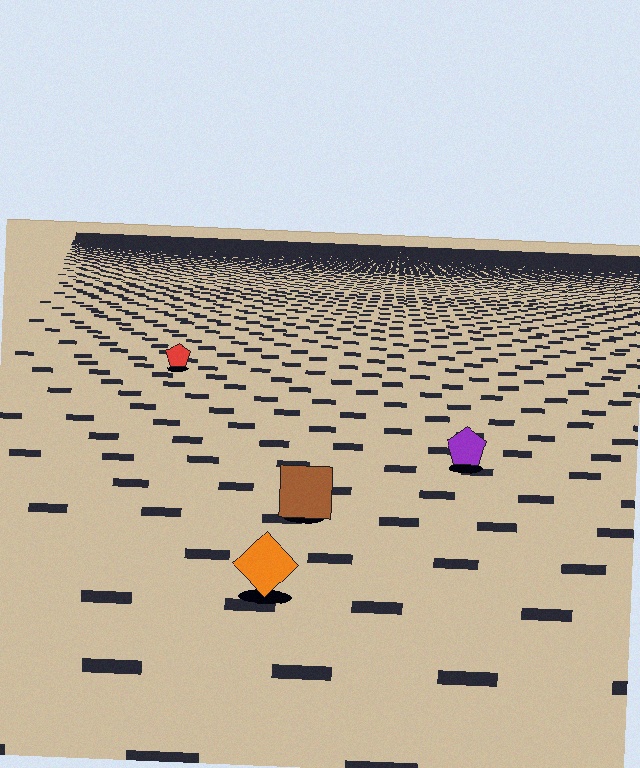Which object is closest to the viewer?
The orange diamond is closest. The texture marks near it are larger and more spread out.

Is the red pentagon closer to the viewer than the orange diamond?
No. The orange diamond is closer — you can tell from the texture gradient: the ground texture is coarser near it.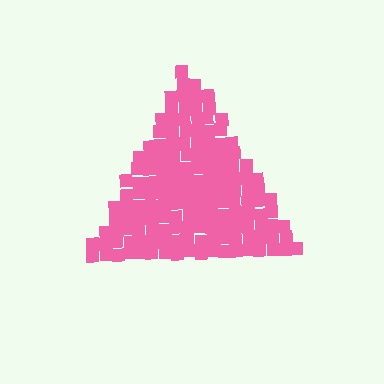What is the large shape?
The large shape is a triangle.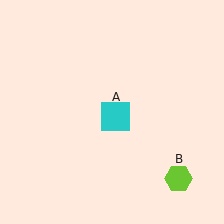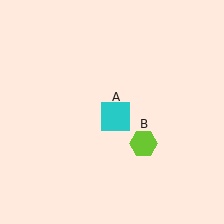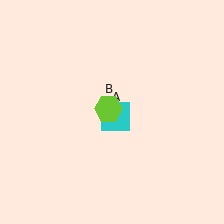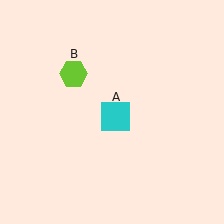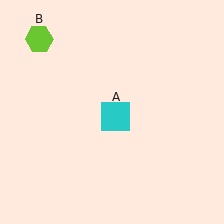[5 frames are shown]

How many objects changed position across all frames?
1 object changed position: lime hexagon (object B).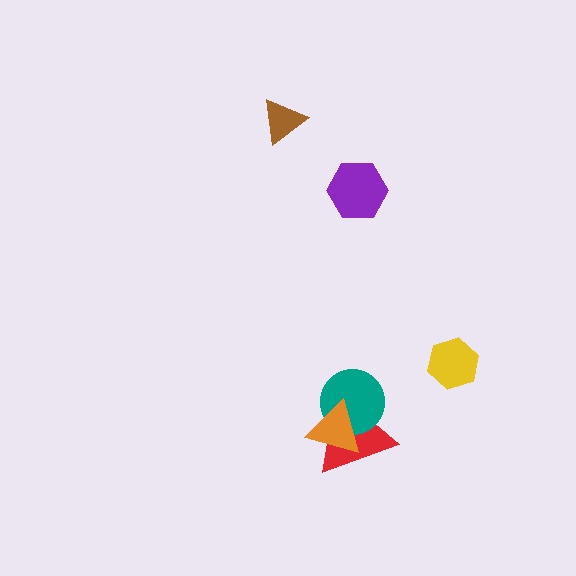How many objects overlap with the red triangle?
2 objects overlap with the red triangle.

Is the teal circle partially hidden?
Yes, it is partially covered by another shape.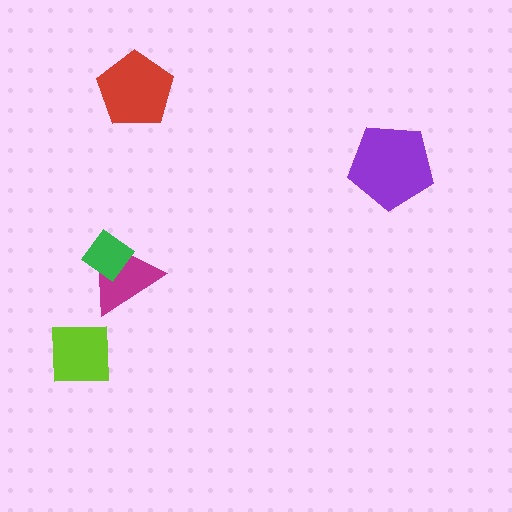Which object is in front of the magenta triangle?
The green diamond is in front of the magenta triangle.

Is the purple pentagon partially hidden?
No, no other shape covers it.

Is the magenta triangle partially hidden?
Yes, it is partially covered by another shape.